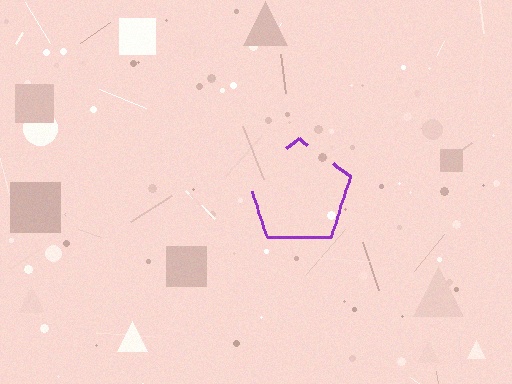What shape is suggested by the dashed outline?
The dashed outline suggests a pentagon.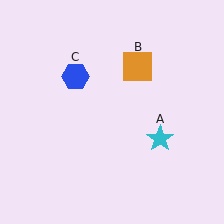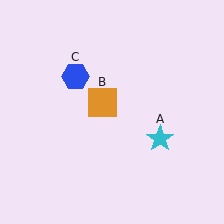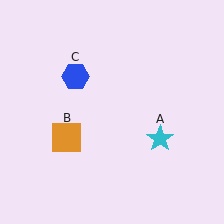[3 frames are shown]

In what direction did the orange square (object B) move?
The orange square (object B) moved down and to the left.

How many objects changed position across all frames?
1 object changed position: orange square (object B).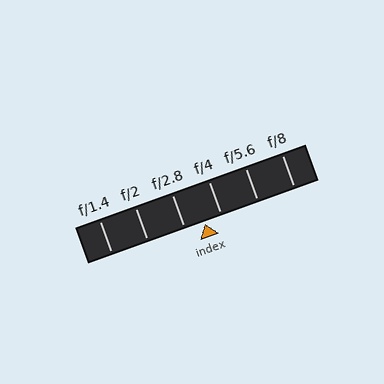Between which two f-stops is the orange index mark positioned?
The index mark is between f/2.8 and f/4.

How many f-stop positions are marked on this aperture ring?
There are 6 f-stop positions marked.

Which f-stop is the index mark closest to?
The index mark is closest to f/4.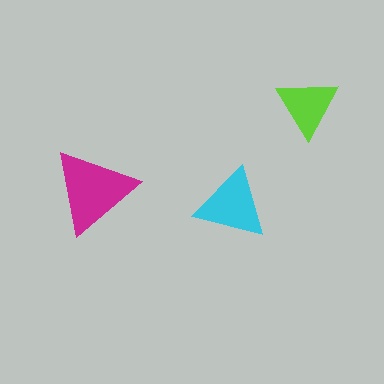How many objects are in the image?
There are 3 objects in the image.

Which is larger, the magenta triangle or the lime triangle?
The magenta one.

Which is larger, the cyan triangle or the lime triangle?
The cyan one.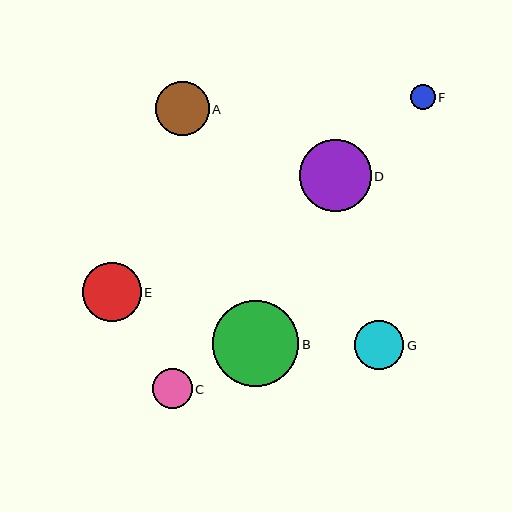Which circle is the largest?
Circle B is the largest with a size of approximately 86 pixels.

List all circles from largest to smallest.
From largest to smallest: B, D, E, A, G, C, F.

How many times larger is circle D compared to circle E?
Circle D is approximately 1.2 times the size of circle E.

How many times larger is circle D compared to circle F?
Circle D is approximately 2.9 times the size of circle F.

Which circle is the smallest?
Circle F is the smallest with a size of approximately 25 pixels.